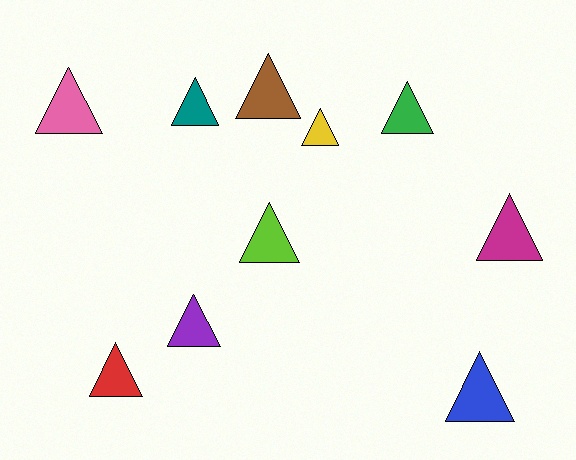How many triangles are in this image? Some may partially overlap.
There are 10 triangles.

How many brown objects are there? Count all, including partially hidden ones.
There is 1 brown object.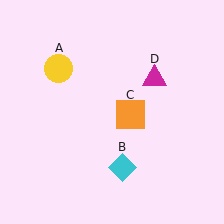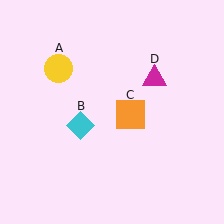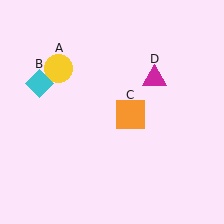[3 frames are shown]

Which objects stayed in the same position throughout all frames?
Yellow circle (object A) and orange square (object C) and magenta triangle (object D) remained stationary.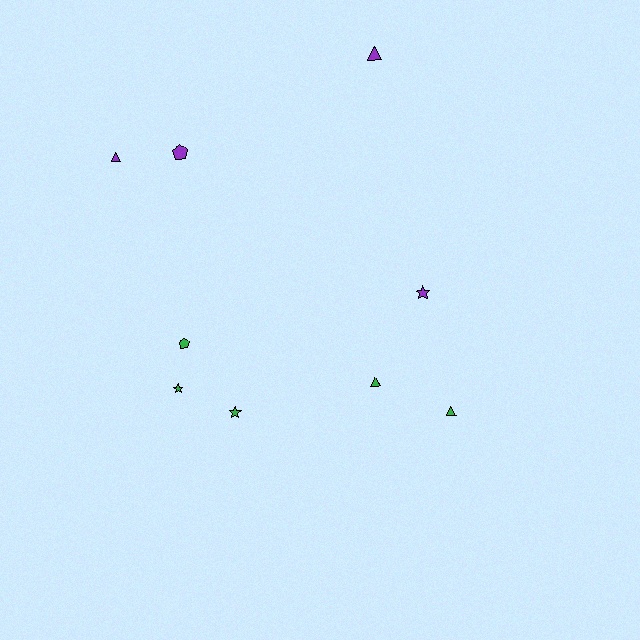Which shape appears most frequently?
Triangle, with 4 objects.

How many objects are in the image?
There are 9 objects.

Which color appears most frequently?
Green, with 5 objects.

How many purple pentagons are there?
There is 1 purple pentagon.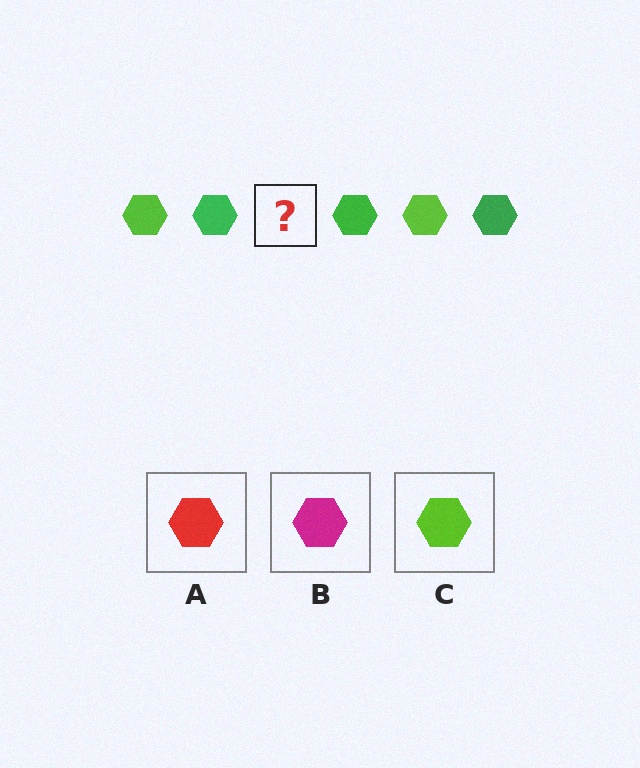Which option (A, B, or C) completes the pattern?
C.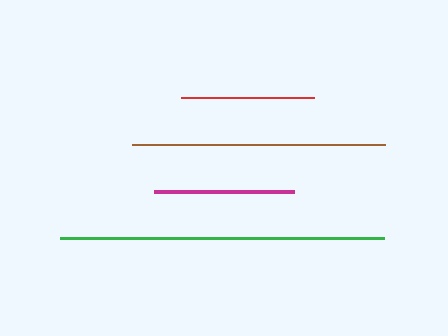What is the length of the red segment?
The red segment is approximately 133 pixels long.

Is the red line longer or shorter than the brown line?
The brown line is longer than the red line.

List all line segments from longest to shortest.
From longest to shortest: green, brown, magenta, red.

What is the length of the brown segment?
The brown segment is approximately 253 pixels long.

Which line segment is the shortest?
The red line is the shortest at approximately 133 pixels.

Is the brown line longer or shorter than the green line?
The green line is longer than the brown line.